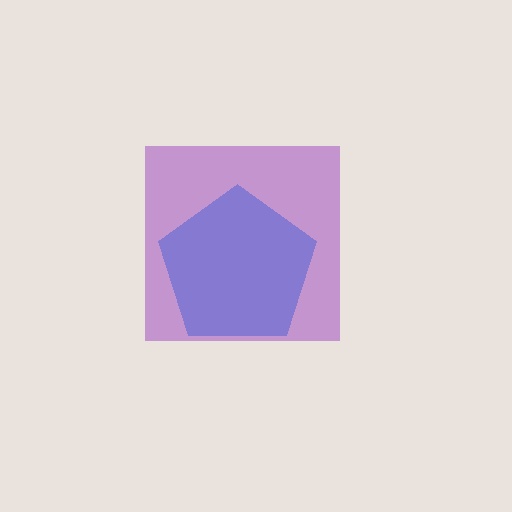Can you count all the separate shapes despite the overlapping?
Yes, there are 2 separate shapes.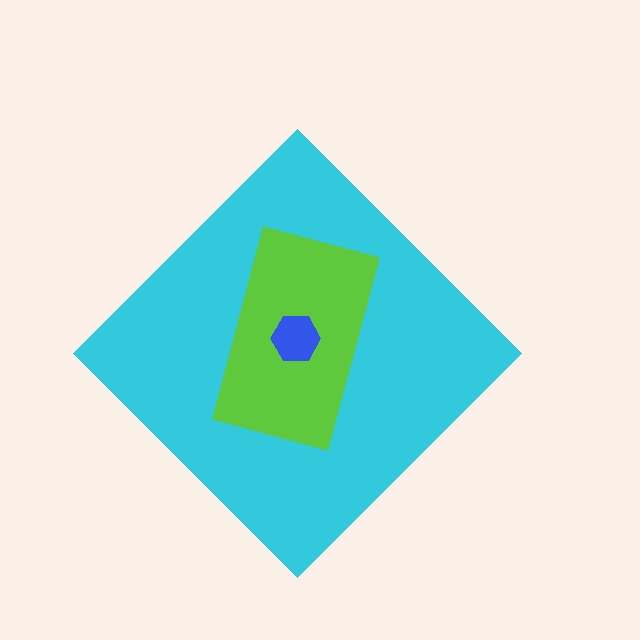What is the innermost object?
The blue hexagon.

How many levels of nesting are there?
3.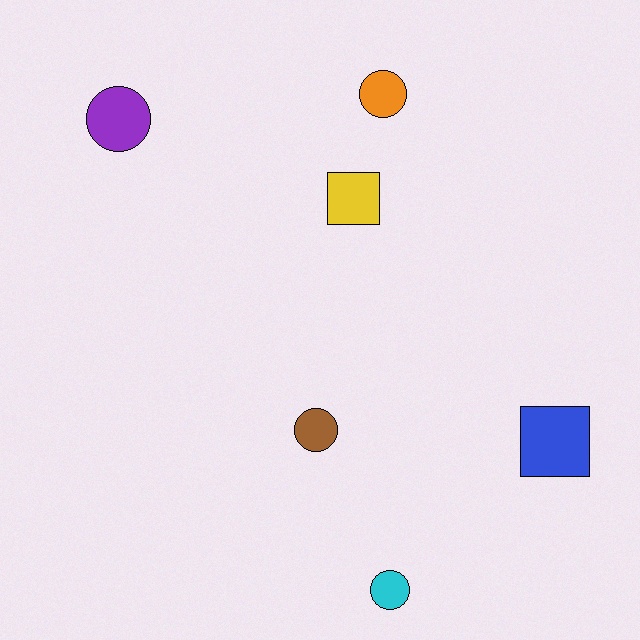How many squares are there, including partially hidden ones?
There are 2 squares.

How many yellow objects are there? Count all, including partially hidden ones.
There is 1 yellow object.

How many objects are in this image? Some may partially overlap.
There are 6 objects.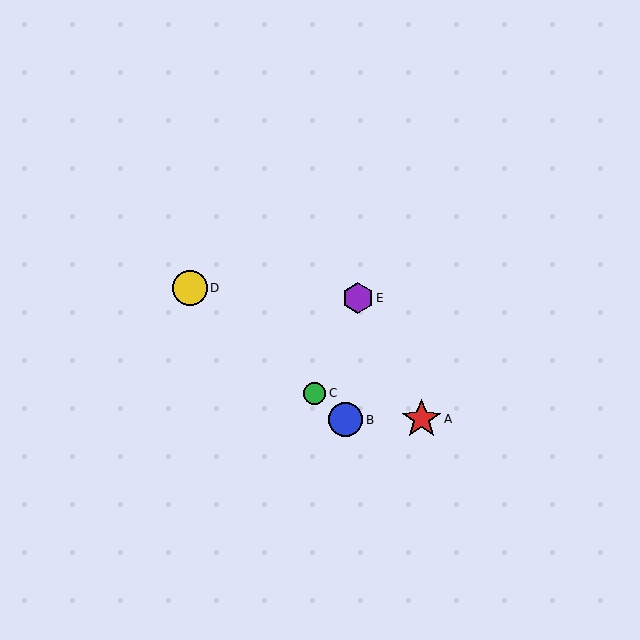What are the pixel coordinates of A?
Object A is at (421, 419).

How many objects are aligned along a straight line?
3 objects (B, C, D) are aligned along a straight line.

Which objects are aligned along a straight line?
Objects B, C, D are aligned along a straight line.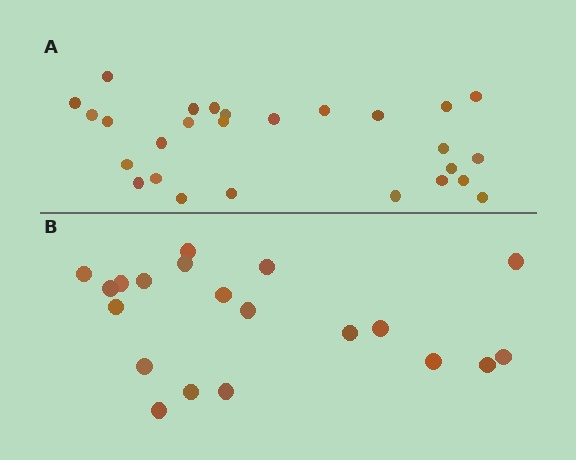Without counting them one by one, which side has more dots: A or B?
Region A (the top region) has more dots.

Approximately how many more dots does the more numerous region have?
Region A has roughly 8 or so more dots than region B.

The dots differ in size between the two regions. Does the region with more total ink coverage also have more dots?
No. Region B has more total ink coverage because its dots are larger, but region A actually contains more individual dots. Total area can be misleading — the number of items is what matters here.